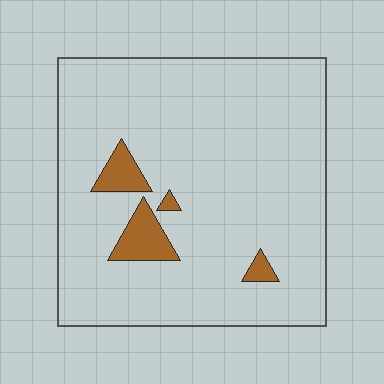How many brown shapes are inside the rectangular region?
4.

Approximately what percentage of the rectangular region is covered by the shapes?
Approximately 5%.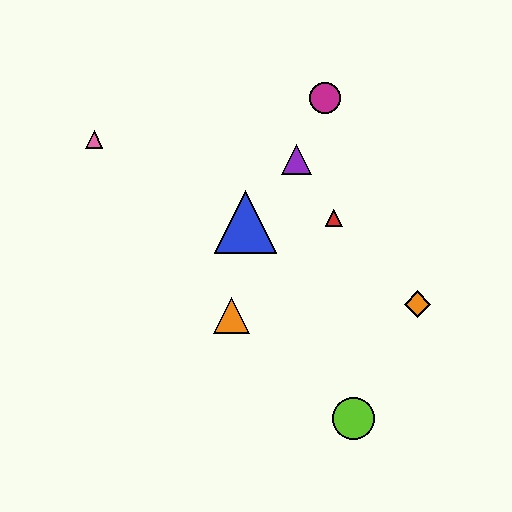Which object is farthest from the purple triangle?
The lime circle is farthest from the purple triangle.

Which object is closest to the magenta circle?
The purple triangle is closest to the magenta circle.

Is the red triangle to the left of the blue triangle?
No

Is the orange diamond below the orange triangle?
No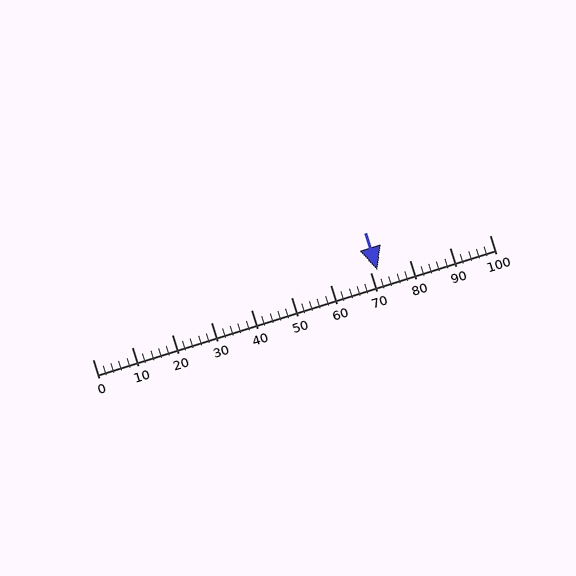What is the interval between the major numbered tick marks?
The major tick marks are spaced 10 units apart.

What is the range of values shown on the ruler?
The ruler shows values from 0 to 100.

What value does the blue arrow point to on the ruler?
The blue arrow points to approximately 72.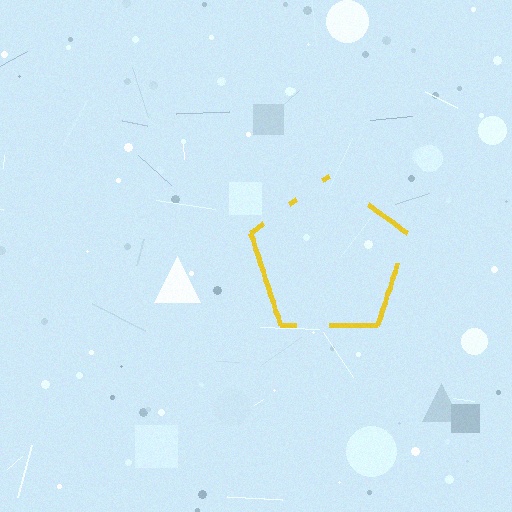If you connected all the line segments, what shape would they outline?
They would outline a pentagon.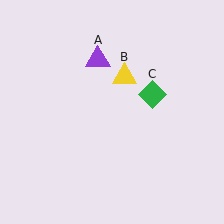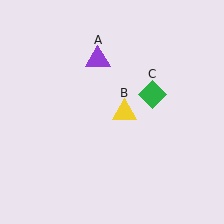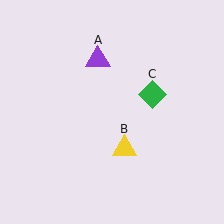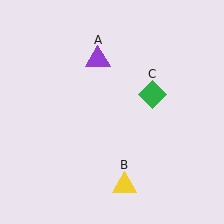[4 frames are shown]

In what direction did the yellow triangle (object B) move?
The yellow triangle (object B) moved down.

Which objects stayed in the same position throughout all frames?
Purple triangle (object A) and green diamond (object C) remained stationary.